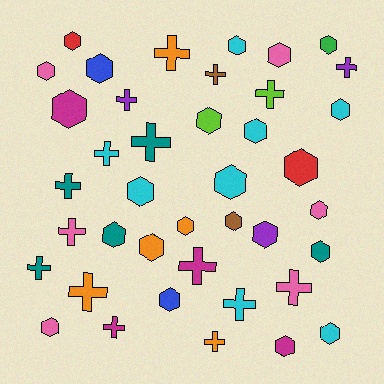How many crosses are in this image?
There are 16 crosses.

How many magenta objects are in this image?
There are 4 magenta objects.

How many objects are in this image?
There are 40 objects.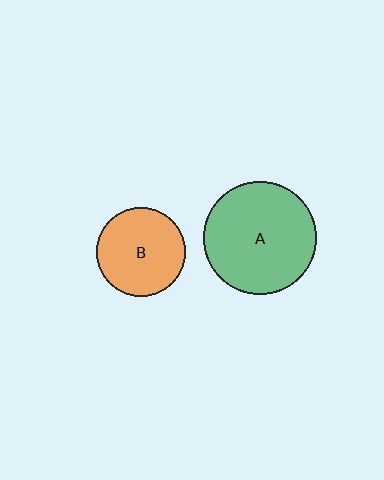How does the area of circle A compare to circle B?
Approximately 1.6 times.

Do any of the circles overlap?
No, none of the circles overlap.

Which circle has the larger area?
Circle A (green).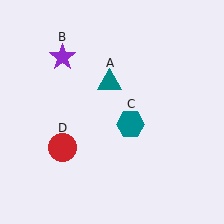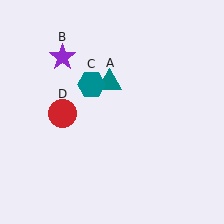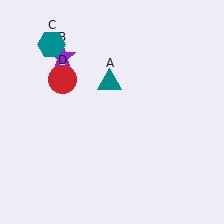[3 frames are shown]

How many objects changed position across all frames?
2 objects changed position: teal hexagon (object C), red circle (object D).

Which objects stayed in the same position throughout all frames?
Teal triangle (object A) and purple star (object B) remained stationary.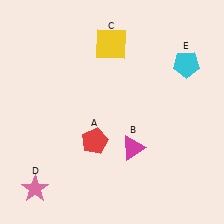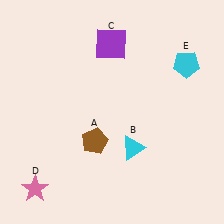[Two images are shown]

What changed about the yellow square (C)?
In Image 1, C is yellow. In Image 2, it changed to purple.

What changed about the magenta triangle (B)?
In Image 1, B is magenta. In Image 2, it changed to cyan.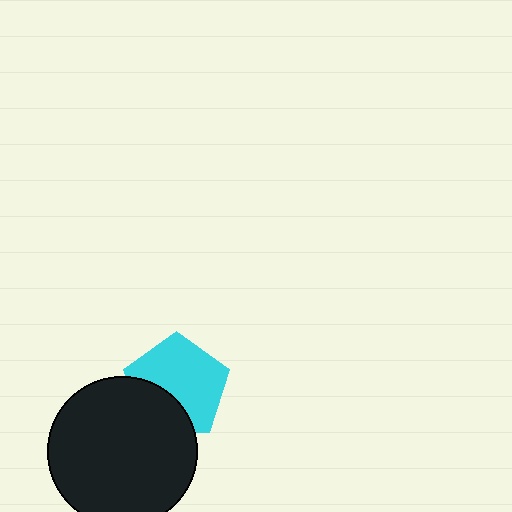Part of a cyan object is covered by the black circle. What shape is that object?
It is a pentagon.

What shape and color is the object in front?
The object in front is a black circle.